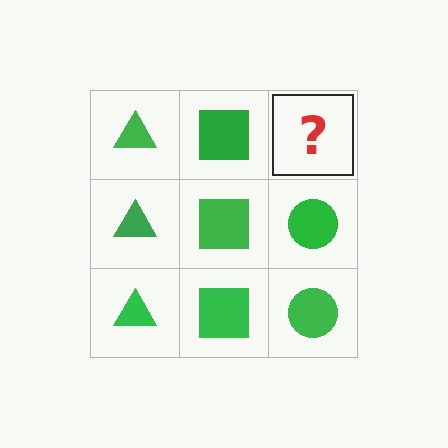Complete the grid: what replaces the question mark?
The question mark should be replaced with a green circle.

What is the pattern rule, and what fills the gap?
The rule is that each column has a consistent shape. The gap should be filled with a green circle.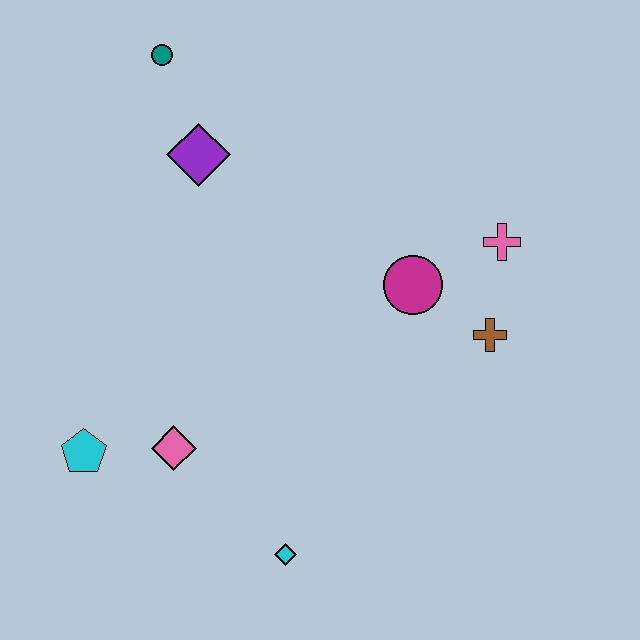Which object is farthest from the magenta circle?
The cyan pentagon is farthest from the magenta circle.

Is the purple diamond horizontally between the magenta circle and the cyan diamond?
No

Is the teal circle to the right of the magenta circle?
No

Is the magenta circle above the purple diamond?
No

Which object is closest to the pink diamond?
The cyan pentagon is closest to the pink diamond.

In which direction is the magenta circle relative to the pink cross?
The magenta circle is to the left of the pink cross.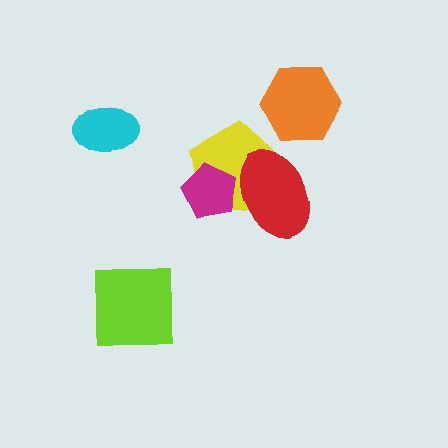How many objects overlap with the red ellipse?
2 objects overlap with the red ellipse.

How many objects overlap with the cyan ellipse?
0 objects overlap with the cyan ellipse.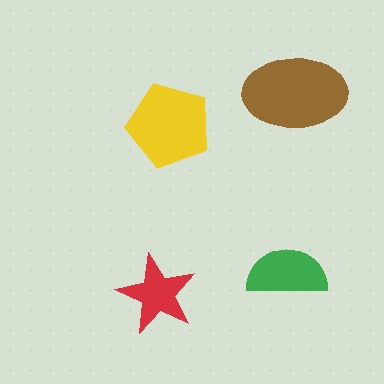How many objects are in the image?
There are 4 objects in the image.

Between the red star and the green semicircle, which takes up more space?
The green semicircle.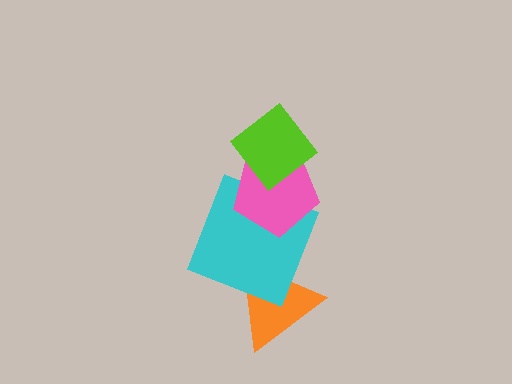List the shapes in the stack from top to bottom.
From top to bottom: the lime diamond, the pink pentagon, the cyan square, the orange triangle.